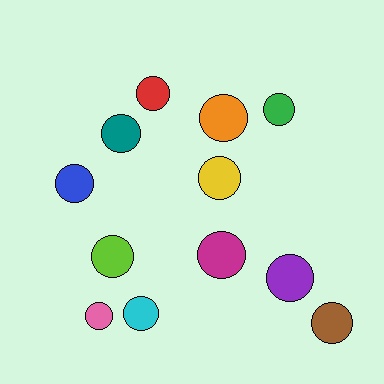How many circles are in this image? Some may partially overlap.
There are 12 circles.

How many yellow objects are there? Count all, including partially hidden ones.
There is 1 yellow object.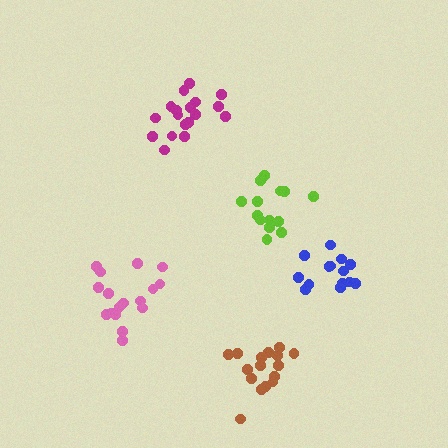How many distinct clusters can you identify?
There are 5 distinct clusters.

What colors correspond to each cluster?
The clusters are colored: pink, blue, brown, lime, magenta.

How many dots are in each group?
Group 1: 17 dots, Group 2: 14 dots, Group 3: 16 dots, Group 4: 14 dots, Group 5: 18 dots (79 total).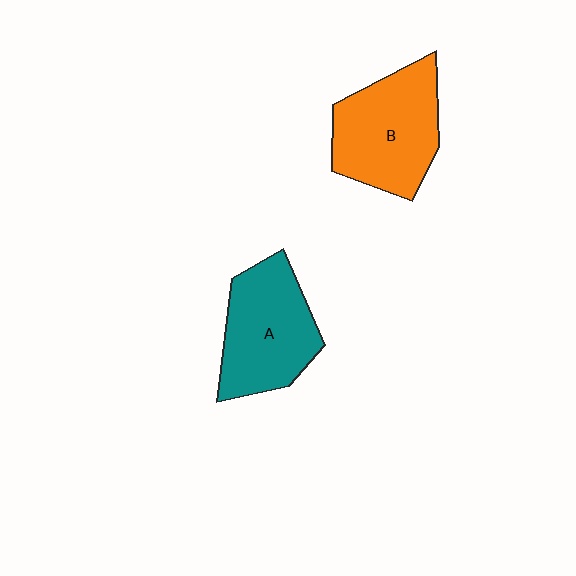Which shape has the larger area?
Shape B (orange).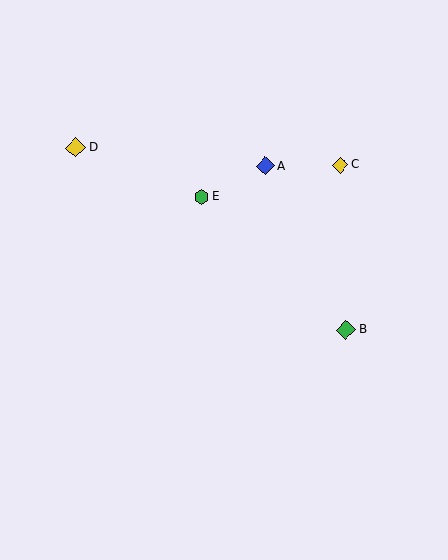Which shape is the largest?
The green diamond (labeled B) is the largest.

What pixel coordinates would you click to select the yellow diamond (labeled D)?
Click at (76, 147) to select the yellow diamond D.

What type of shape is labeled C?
Shape C is a yellow diamond.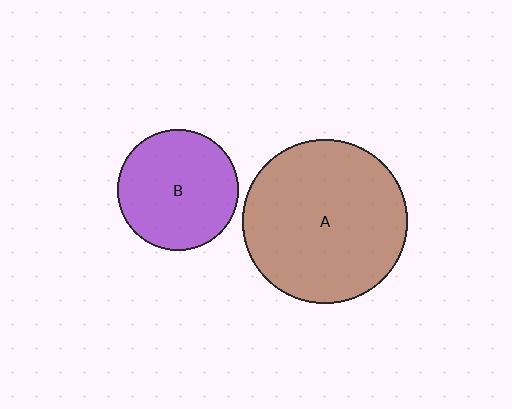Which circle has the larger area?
Circle A (brown).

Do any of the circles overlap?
No, none of the circles overlap.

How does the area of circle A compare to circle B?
Approximately 1.9 times.